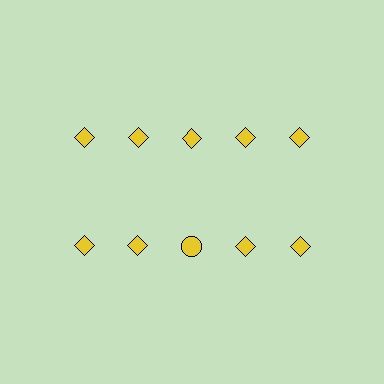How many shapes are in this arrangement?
There are 10 shapes arranged in a grid pattern.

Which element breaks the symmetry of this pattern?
The yellow circle in the second row, center column breaks the symmetry. All other shapes are yellow diamonds.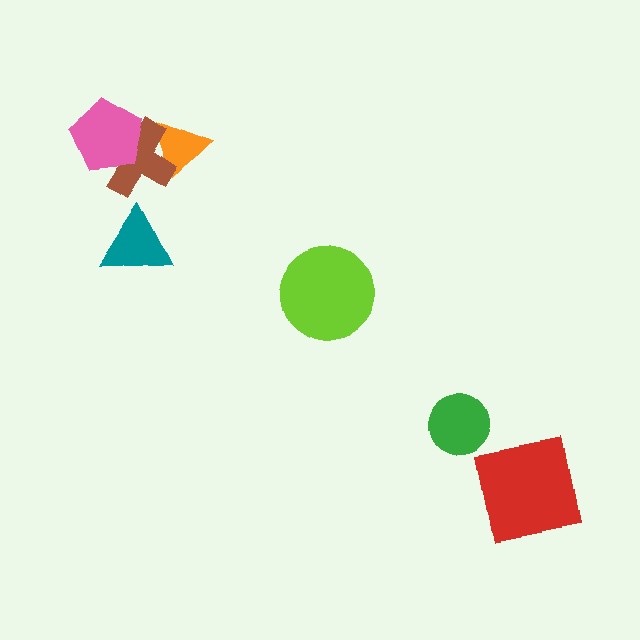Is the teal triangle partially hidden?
No, no other shape covers it.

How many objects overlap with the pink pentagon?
1 object overlaps with the pink pentagon.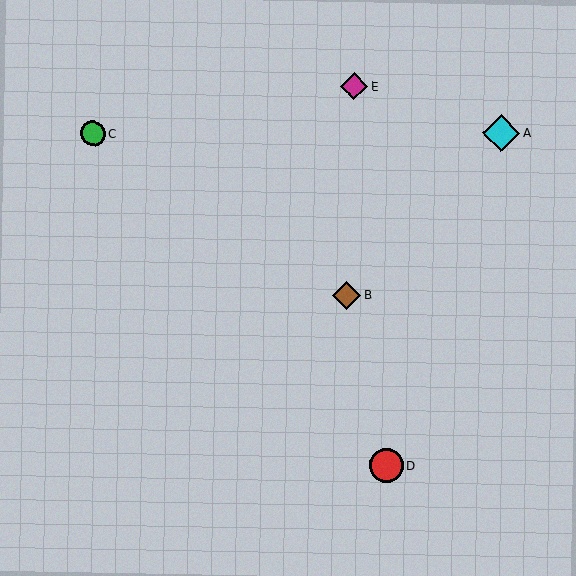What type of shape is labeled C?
Shape C is a green circle.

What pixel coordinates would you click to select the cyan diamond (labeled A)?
Click at (501, 133) to select the cyan diamond A.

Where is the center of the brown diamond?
The center of the brown diamond is at (346, 295).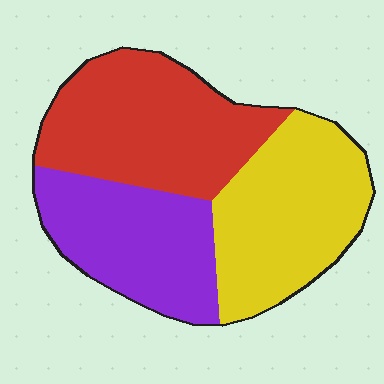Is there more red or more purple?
Red.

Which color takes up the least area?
Purple, at roughly 30%.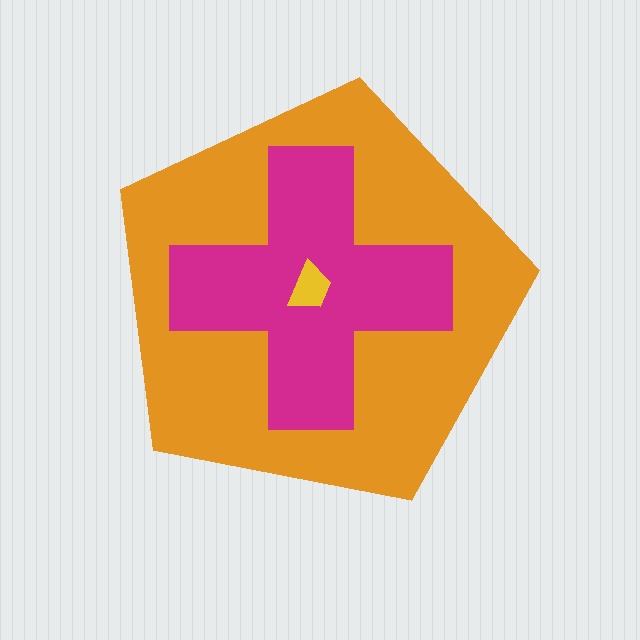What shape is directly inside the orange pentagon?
The magenta cross.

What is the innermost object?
The yellow trapezoid.